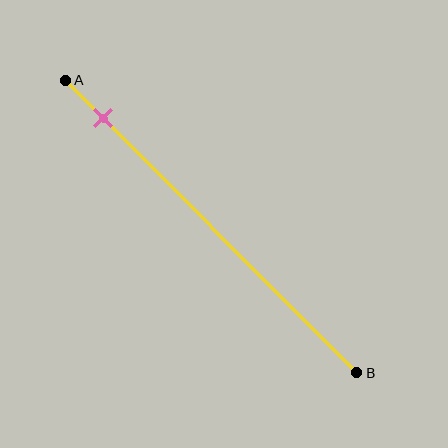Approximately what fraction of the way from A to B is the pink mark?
The pink mark is approximately 15% of the way from A to B.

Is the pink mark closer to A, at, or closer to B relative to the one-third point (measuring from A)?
The pink mark is closer to point A than the one-third point of segment AB.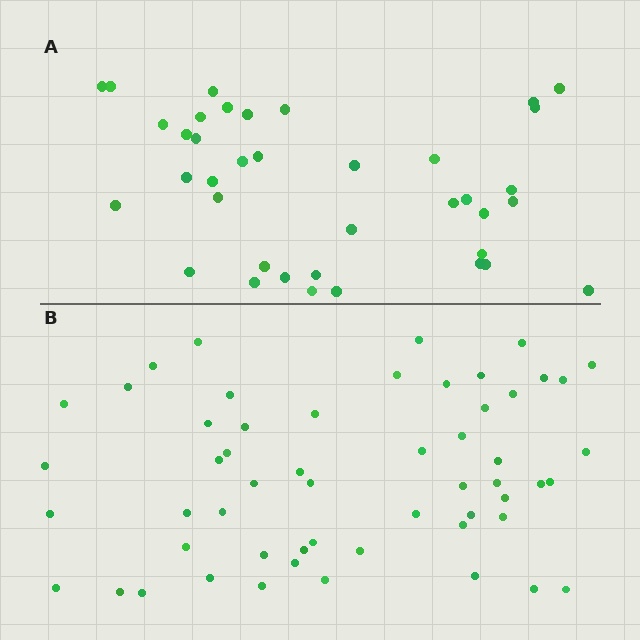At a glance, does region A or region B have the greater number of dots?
Region B (the bottom region) has more dots.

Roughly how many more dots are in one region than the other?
Region B has approximately 15 more dots than region A.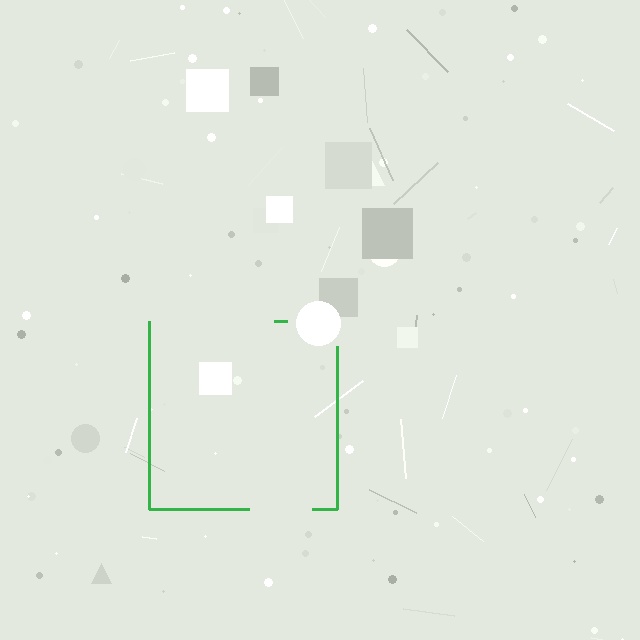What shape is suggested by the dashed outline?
The dashed outline suggests a square.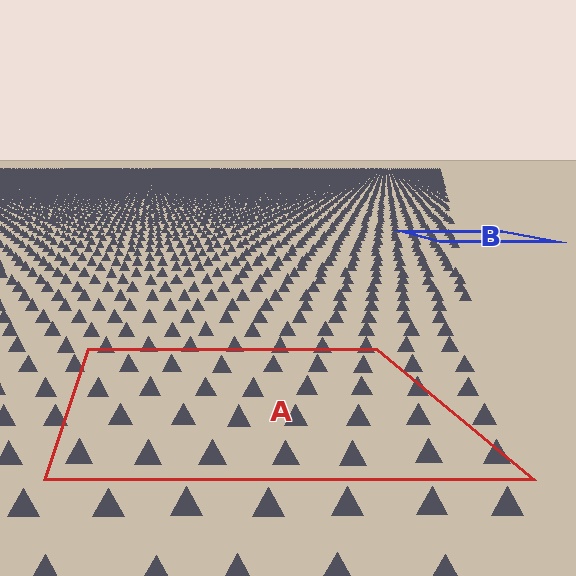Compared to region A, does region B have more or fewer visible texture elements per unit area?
Region B has more texture elements per unit area — they are packed more densely because it is farther away.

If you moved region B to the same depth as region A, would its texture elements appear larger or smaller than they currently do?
They would appear larger. At a closer depth, the same texture elements are projected at a bigger on-screen size.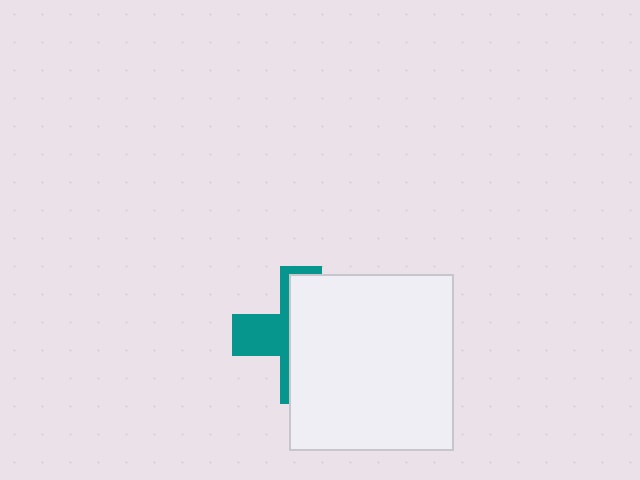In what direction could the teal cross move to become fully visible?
The teal cross could move left. That would shift it out from behind the white rectangle entirely.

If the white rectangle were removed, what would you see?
You would see the complete teal cross.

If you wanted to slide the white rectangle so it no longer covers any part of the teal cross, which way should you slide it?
Slide it right — that is the most direct way to separate the two shapes.